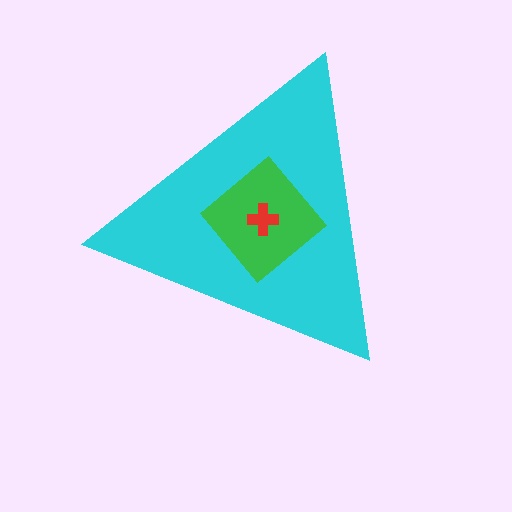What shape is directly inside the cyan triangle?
The green diamond.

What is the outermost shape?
The cyan triangle.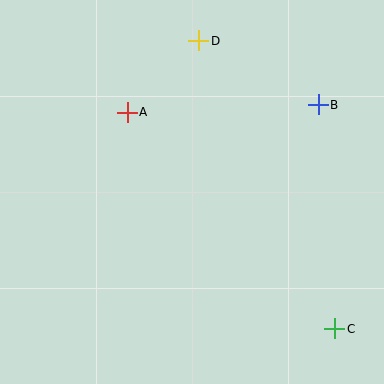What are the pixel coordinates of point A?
Point A is at (127, 112).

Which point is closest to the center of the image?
Point A at (127, 112) is closest to the center.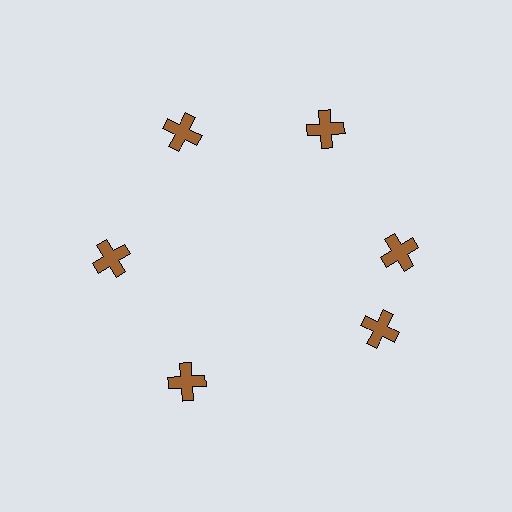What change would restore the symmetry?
The symmetry would be restored by rotating it back into even spacing with its neighbors so that all 6 crosses sit at equal angles and equal distance from the center.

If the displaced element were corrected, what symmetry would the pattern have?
It would have 6-fold rotational symmetry — the pattern would map onto itself every 60 degrees.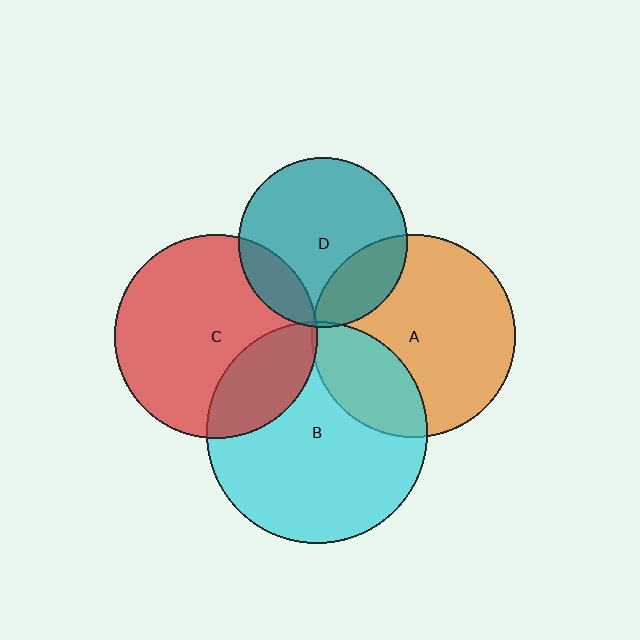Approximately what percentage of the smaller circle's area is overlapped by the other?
Approximately 25%.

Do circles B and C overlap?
Yes.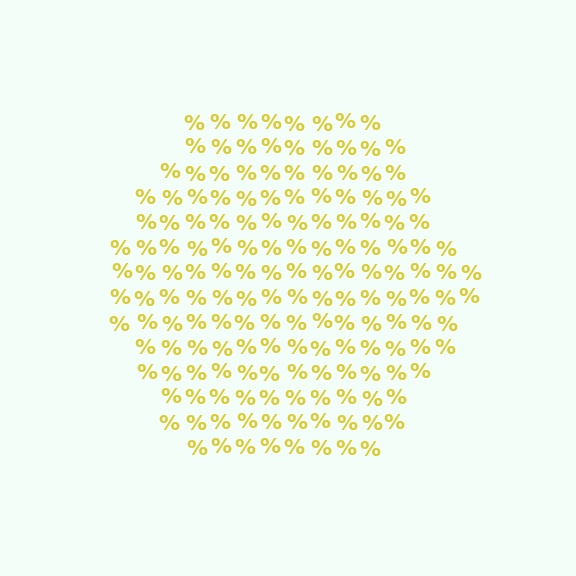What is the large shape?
The large shape is a hexagon.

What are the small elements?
The small elements are percent signs.